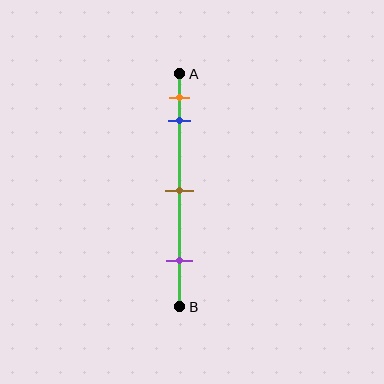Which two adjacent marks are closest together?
The orange and blue marks are the closest adjacent pair.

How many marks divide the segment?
There are 4 marks dividing the segment.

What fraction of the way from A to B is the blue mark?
The blue mark is approximately 20% (0.2) of the way from A to B.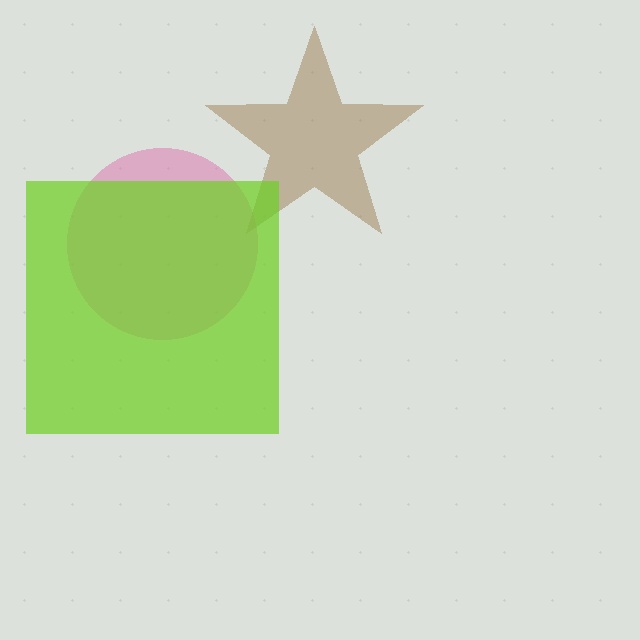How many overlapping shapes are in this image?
There are 3 overlapping shapes in the image.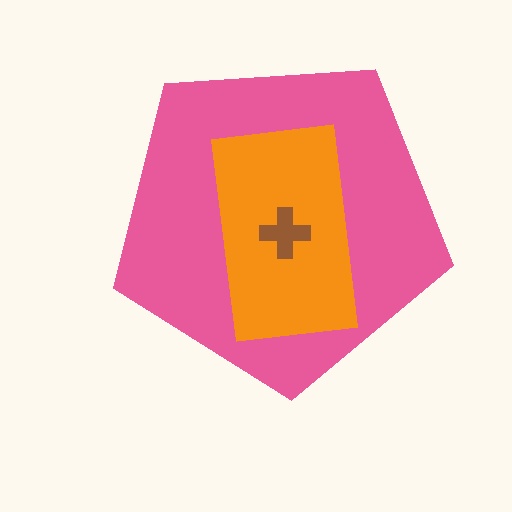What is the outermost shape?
The pink pentagon.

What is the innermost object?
The brown cross.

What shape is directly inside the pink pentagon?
The orange rectangle.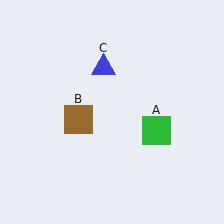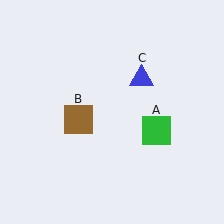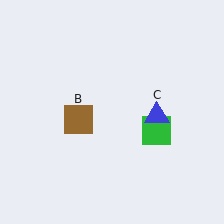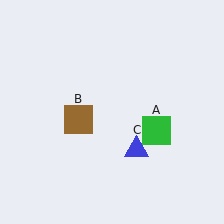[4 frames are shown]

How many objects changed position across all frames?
1 object changed position: blue triangle (object C).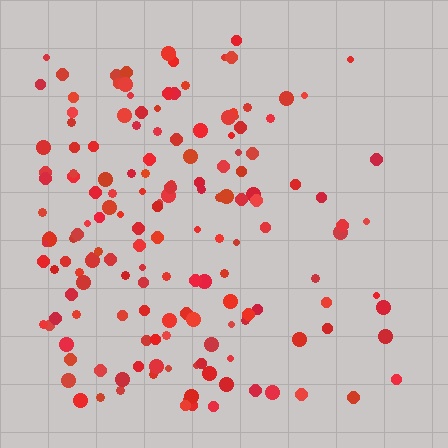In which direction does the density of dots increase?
From right to left, with the left side densest.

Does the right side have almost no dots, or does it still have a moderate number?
Still a moderate number, just noticeably fewer than the left.